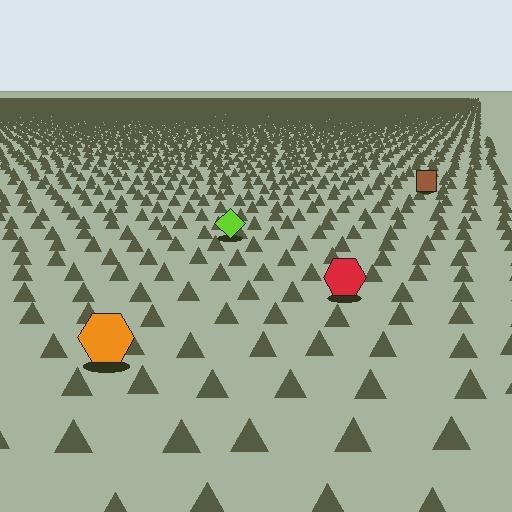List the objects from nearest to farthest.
From nearest to farthest: the orange hexagon, the red hexagon, the lime diamond, the brown square.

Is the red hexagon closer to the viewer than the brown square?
Yes. The red hexagon is closer — you can tell from the texture gradient: the ground texture is coarser near it.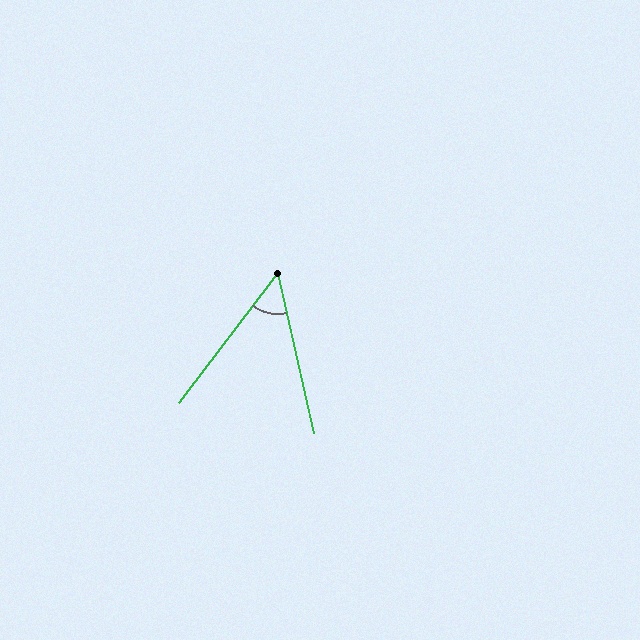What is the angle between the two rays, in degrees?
Approximately 50 degrees.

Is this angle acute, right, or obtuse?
It is acute.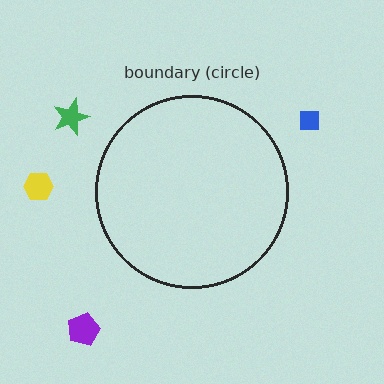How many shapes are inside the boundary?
0 inside, 4 outside.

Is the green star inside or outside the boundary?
Outside.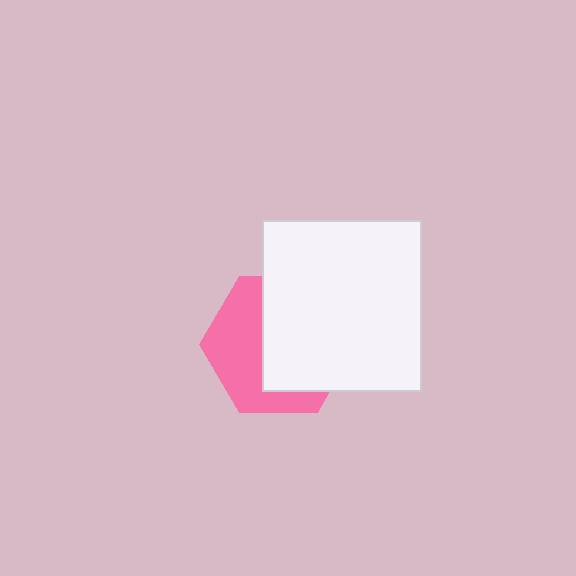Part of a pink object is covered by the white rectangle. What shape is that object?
It is a hexagon.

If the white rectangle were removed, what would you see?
You would see the complete pink hexagon.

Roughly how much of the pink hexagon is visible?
A small part of it is visible (roughly 44%).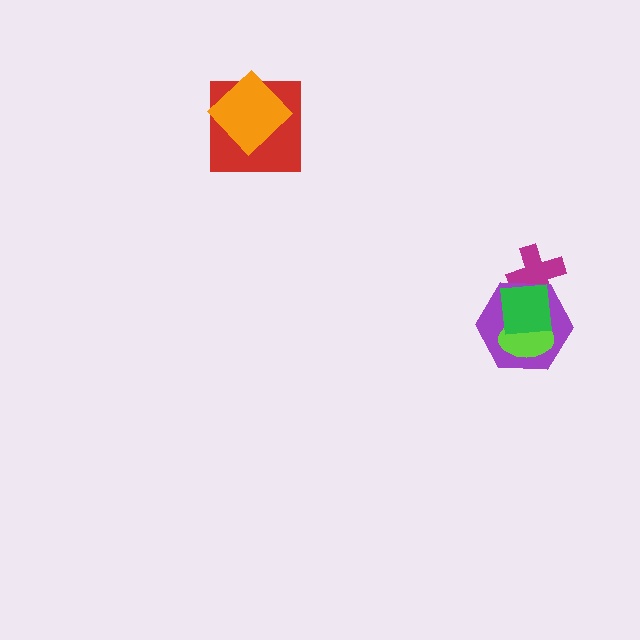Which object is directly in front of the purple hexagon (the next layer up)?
The lime ellipse is directly in front of the purple hexagon.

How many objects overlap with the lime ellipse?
2 objects overlap with the lime ellipse.